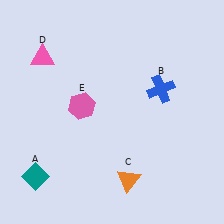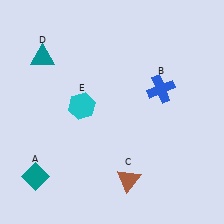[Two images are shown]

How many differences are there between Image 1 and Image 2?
There are 3 differences between the two images.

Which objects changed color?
C changed from orange to brown. D changed from pink to teal. E changed from pink to cyan.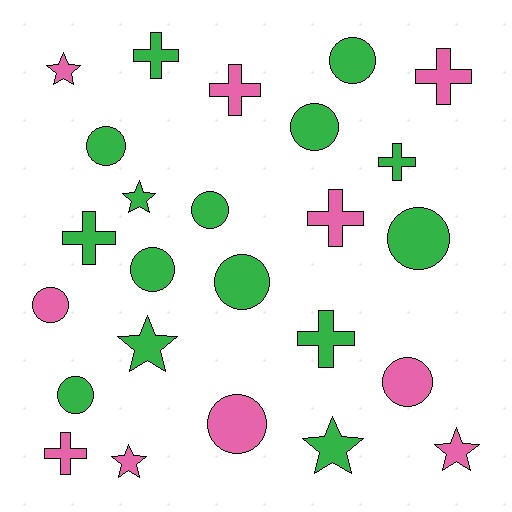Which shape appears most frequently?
Circle, with 11 objects.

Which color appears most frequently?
Green, with 15 objects.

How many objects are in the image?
There are 25 objects.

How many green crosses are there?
There are 4 green crosses.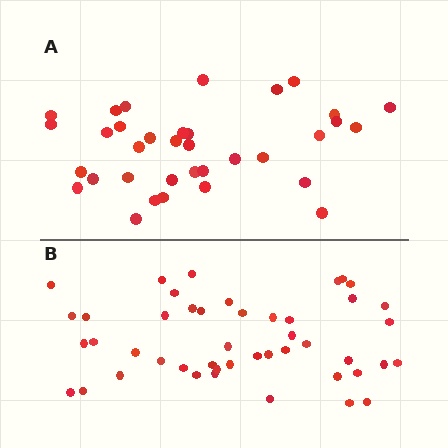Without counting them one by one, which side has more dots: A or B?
Region B (the bottom region) has more dots.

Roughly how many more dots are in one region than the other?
Region B has roughly 12 or so more dots than region A.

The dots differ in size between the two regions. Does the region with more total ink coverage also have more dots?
No. Region A has more total ink coverage because its dots are larger, but region B actually contains more individual dots. Total area can be misleading — the number of items is what matters here.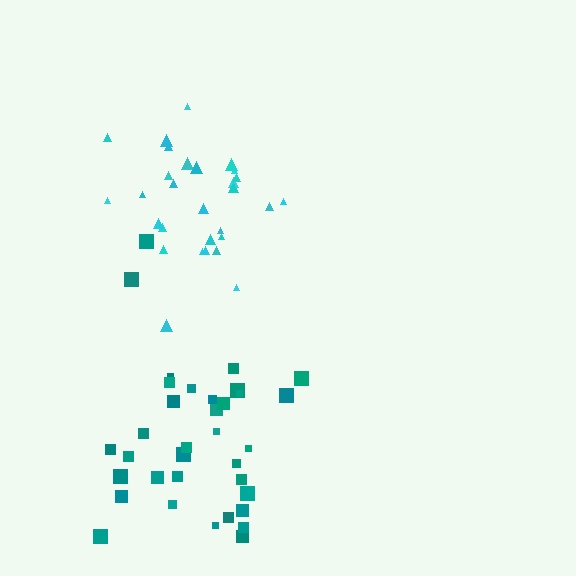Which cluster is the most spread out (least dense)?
Teal.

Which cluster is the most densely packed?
Cyan.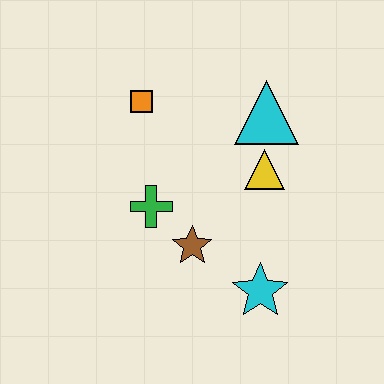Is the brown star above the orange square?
No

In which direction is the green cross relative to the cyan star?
The green cross is to the left of the cyan star.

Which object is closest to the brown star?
The green cross is closest to the brown star.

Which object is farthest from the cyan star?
The orange square is farthest from the cyan star.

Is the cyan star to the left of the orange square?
No